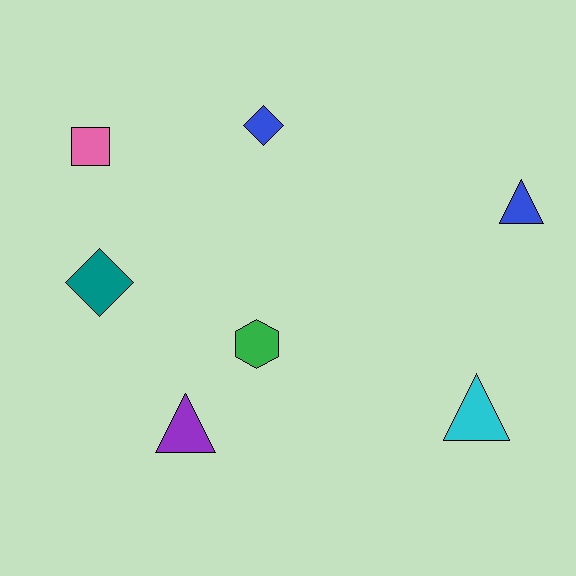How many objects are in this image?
There are 7 objects.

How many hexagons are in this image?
There is 1 hexagon.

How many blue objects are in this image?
There are 2 blue objects.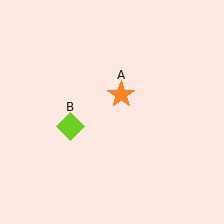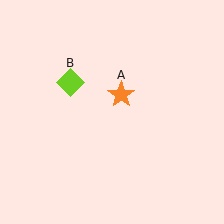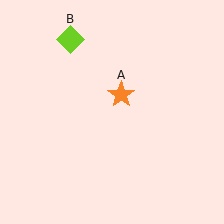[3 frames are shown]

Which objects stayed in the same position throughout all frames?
Orange star (object A) remained stationary.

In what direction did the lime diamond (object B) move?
The lime diamond (object B) moved up.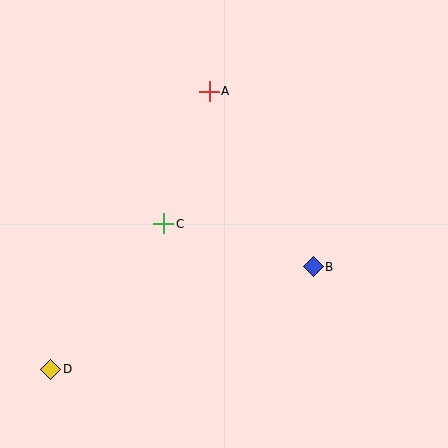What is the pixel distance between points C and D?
The distance between C and D is 184 pixels.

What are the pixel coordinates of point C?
Point C is at (164, 224).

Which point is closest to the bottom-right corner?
Point B is closest to the bottom-right corner.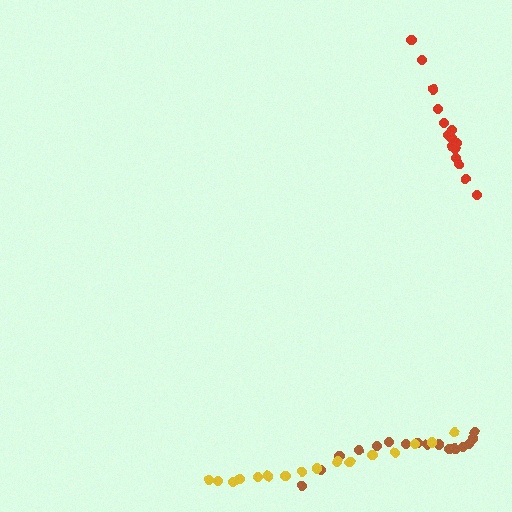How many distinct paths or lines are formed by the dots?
There are 3 distinct paths.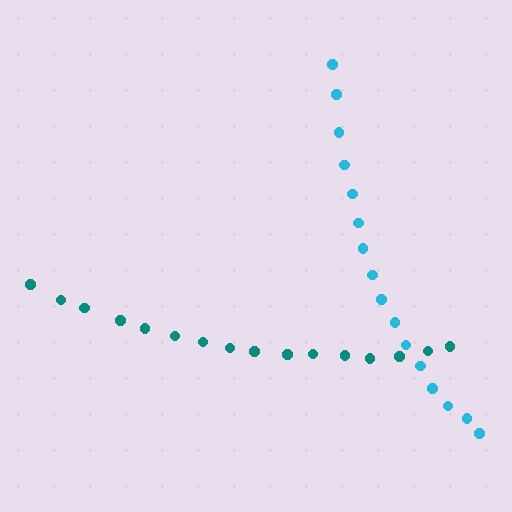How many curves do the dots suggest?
There are 2 distinct paths.